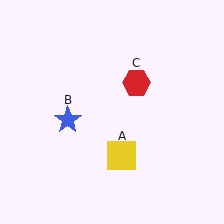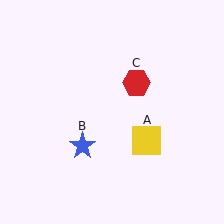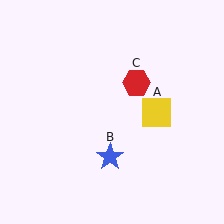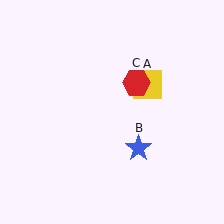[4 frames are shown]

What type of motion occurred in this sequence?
The yellow square (object A), blue star (object B) rotated counterclockwise around the center of the scene.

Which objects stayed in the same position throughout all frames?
Red hexagon (object C) remained stationary.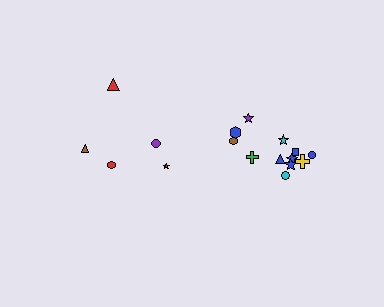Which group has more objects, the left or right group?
The right group.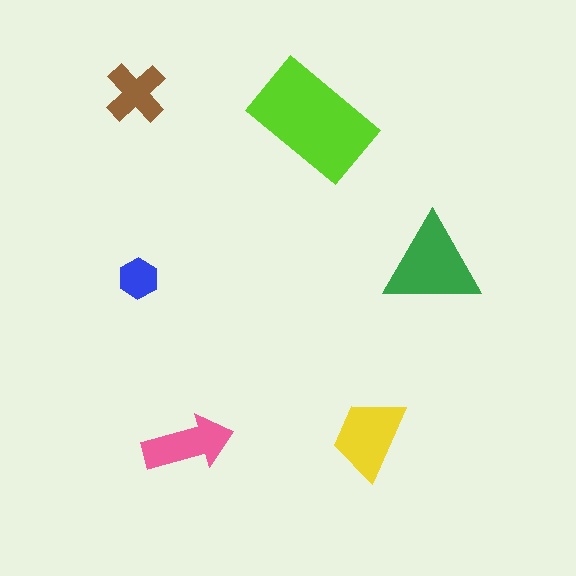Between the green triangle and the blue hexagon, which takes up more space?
The green triangle.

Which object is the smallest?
The blue hexagon.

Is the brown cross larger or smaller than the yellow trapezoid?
Smaller.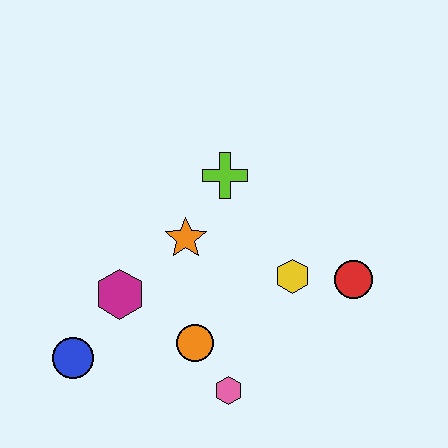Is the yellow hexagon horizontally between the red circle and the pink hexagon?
Yes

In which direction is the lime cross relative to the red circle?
The lime cross is to the left of the red circle.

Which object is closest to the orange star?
The lime cross is closest to the orange star.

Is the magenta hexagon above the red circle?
No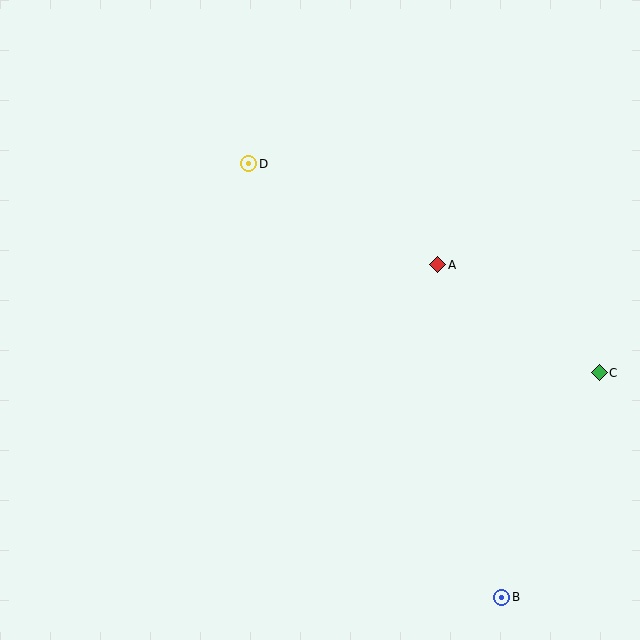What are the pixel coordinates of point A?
Point A is at (438, 265).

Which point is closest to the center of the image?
Point A at (438, 265) is closest to the center.